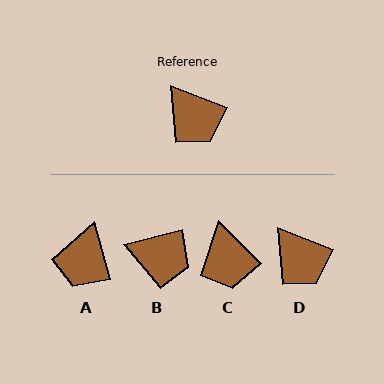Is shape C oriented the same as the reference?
No, it is off by about 23 degrees.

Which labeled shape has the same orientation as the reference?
D.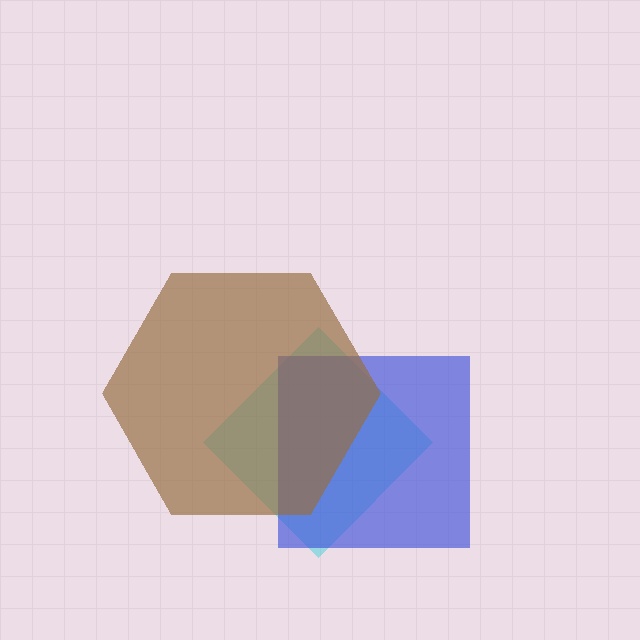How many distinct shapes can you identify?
There are 3 distinct shapes: a cyan diamond, a blue square, a brown hexagon.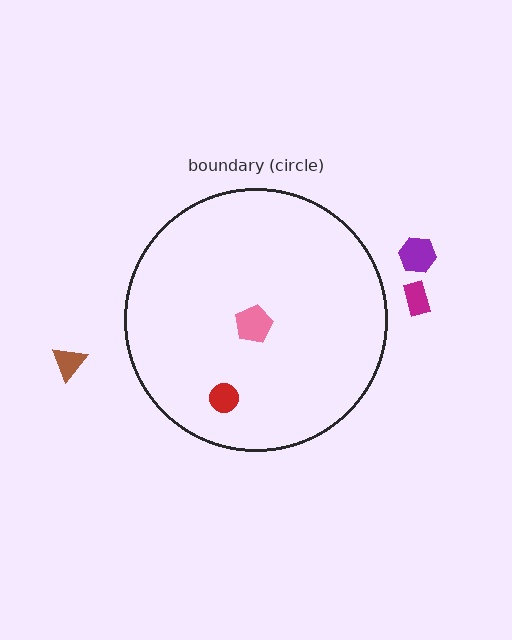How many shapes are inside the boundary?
2 inside, 3 outside.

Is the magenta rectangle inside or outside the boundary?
Outside.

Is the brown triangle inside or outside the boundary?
Outside.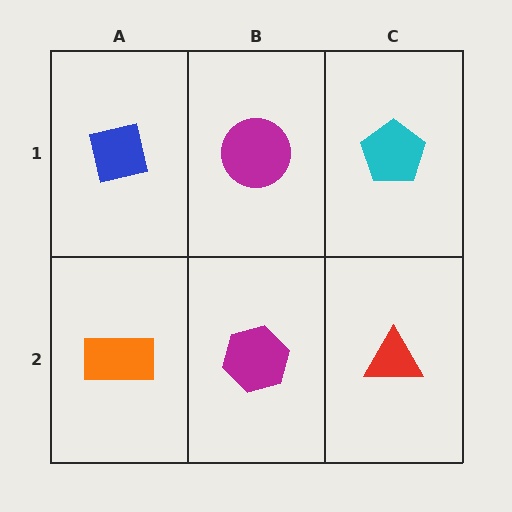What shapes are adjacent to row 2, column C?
A cyan pentagon (row 1, column C), a magenta hexagon (row 2, column B).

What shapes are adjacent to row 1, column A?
An orange rectangle (row 2, column A), a magenta circle (row 1, column B).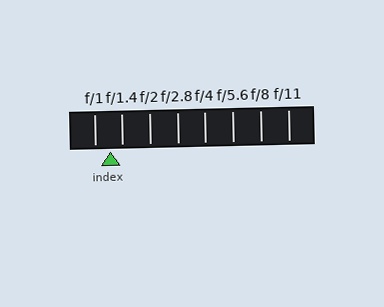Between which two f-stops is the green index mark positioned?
The index mark is between f/1 and f/1.4.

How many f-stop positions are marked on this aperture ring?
There are 8 f-stop positions marked.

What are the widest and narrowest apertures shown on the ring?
The widest aperture shown is f/1 and the narrowest is f/11.